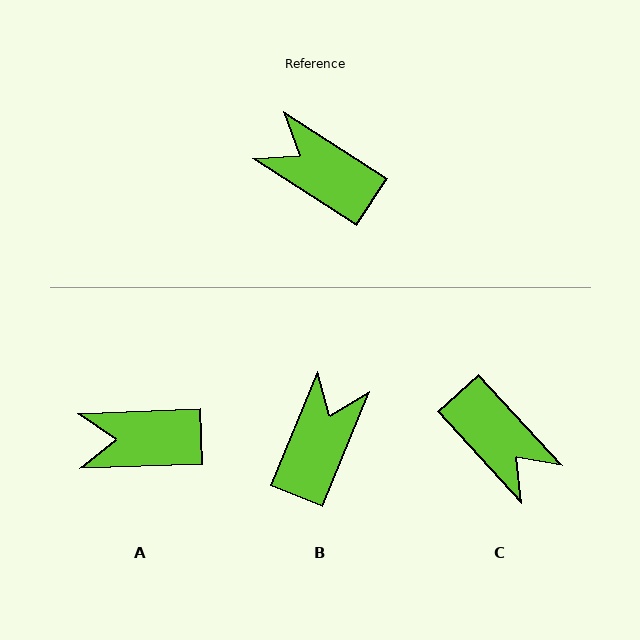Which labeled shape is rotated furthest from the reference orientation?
C, about 165 degrees away.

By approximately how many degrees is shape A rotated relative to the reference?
Approximately 35 degrees counter-clockwise.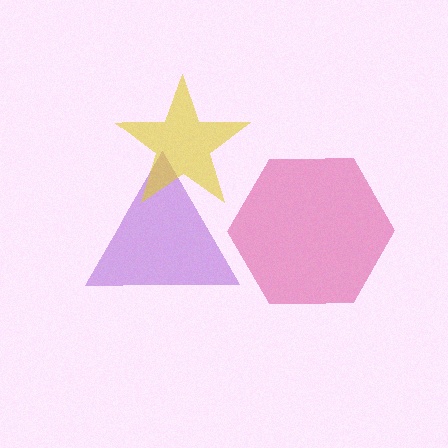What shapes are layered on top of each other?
The layered shapes are: a pink hexagon, a purple triangle, a yellow star.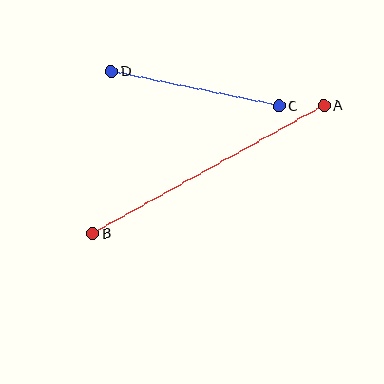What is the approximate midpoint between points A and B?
The midpoint is at approximately (208, 170) pixels.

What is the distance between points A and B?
The distance is approximately 264 pixels.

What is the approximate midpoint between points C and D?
The midpoint is at approximately (195, 89) pixels.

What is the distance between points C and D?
The distance is approximately 171 pixels.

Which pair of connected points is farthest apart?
Points A and B are farthest apart.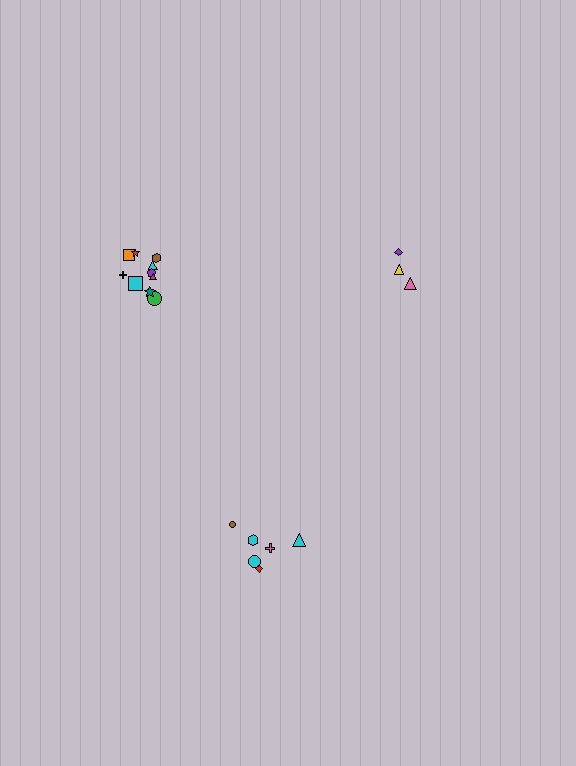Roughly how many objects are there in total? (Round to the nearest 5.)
Roughly 20 objects in total.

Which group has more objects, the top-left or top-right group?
The top-left group.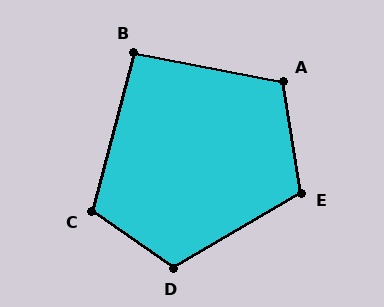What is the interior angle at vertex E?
Approximately 111 degrees (obtuse).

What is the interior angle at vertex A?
Approximately 110 degrees (obtuse).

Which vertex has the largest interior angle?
D, at approximately 115 degrees.